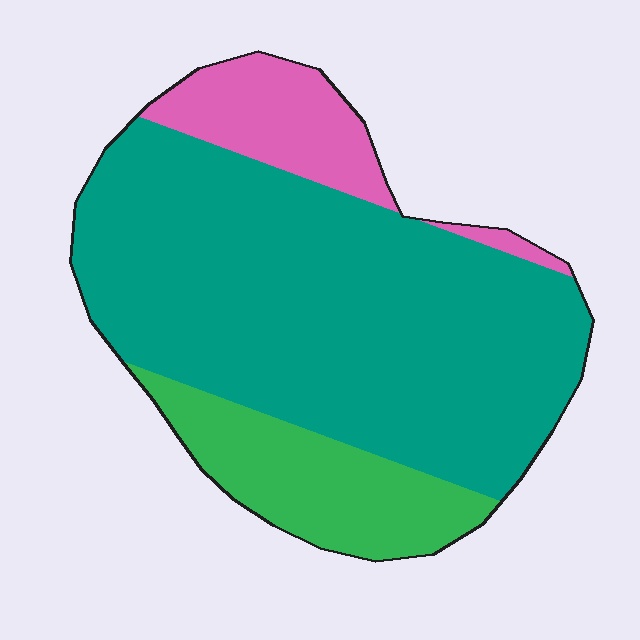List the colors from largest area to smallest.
From largest to smallest: teal, green, pink.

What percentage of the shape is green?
Green takes up between a sixth and a third of the shape.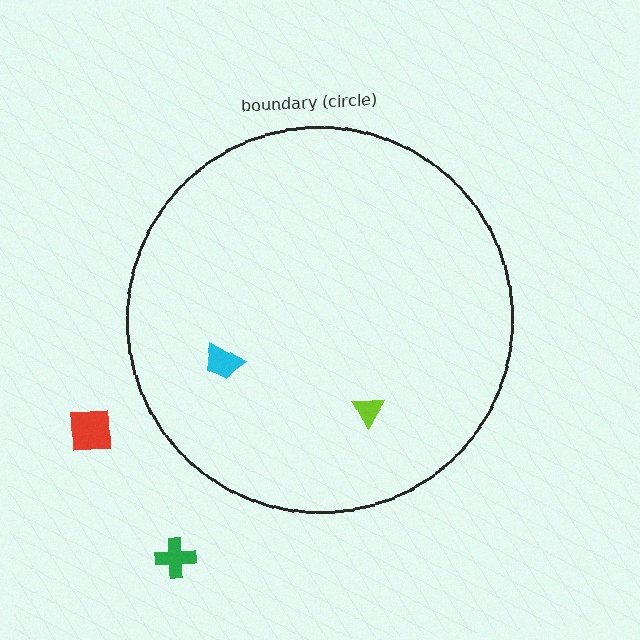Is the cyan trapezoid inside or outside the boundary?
Inside.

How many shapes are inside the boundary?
2 inside, 2 outside.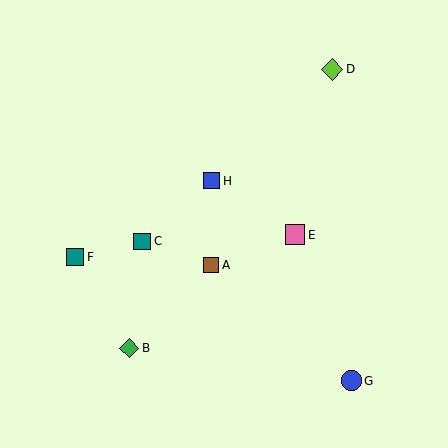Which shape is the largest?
The lime diamond (labeled D) is the largest.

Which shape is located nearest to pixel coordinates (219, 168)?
The blue square (labeled H) at (212, 181) is nearest to that location.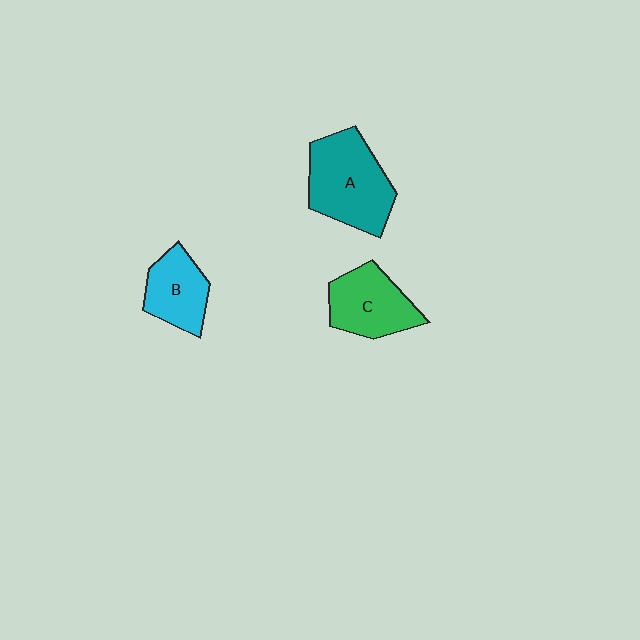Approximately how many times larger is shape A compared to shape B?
Approximately 1.6 times.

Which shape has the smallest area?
Shape B (cyan).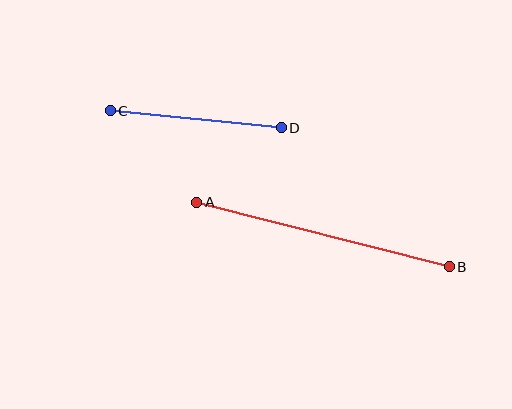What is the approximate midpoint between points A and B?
The midpoint is at approximately (323, 235) pixels.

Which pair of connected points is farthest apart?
Points A and B are farthest apart.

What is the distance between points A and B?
The distance is approximately 261 pixels.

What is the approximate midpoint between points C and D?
The midpoint is at approximately (196, 119) pixels.